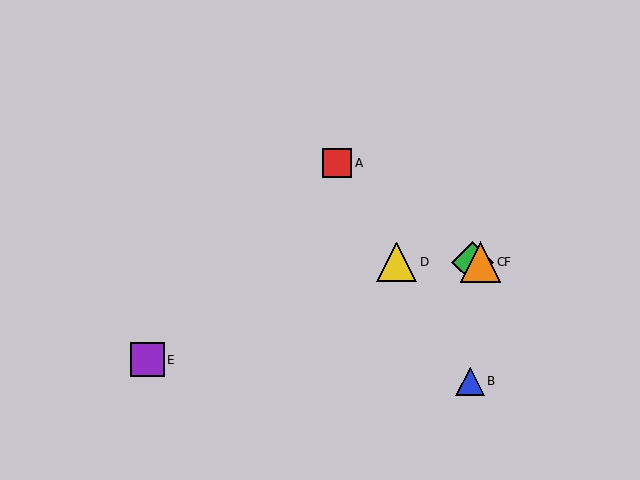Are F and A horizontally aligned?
No, F is at y≈262 and A is at y≈163.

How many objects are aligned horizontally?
3 objects (C, D, F) are aligned horizontally.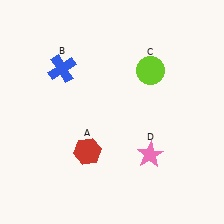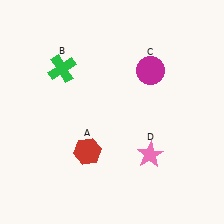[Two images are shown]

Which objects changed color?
B changed from blue to green. C changed from lime to magenta.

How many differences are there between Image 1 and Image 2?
There are 2 differences between the two images.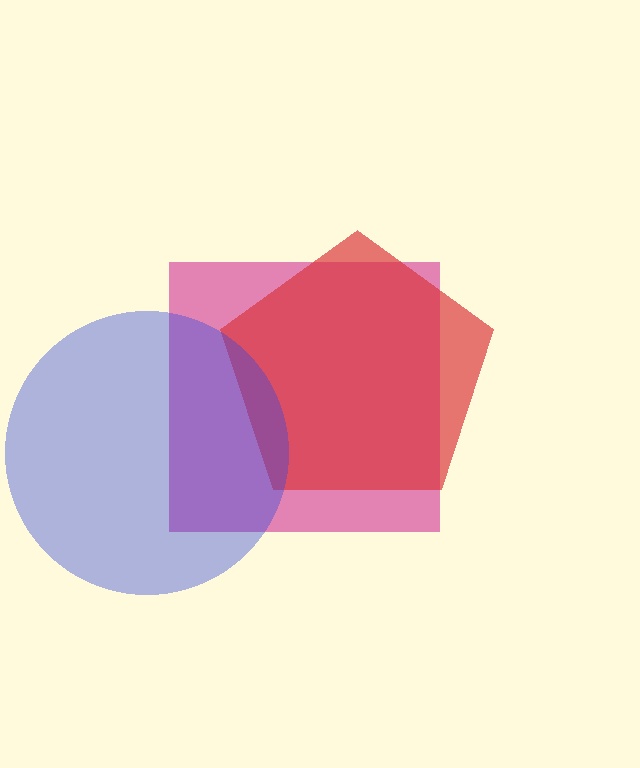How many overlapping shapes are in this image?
There are 3 overlapping shapes in the image.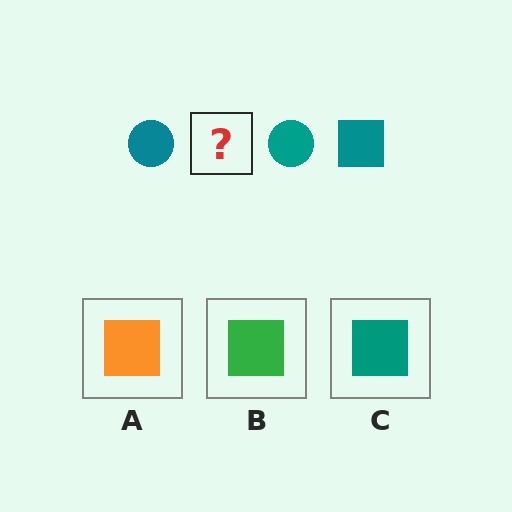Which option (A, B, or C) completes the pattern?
C.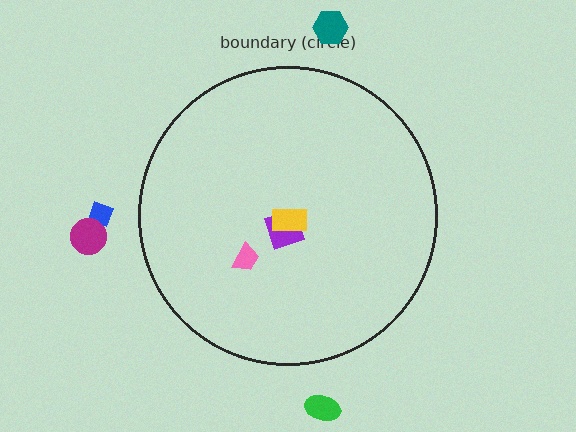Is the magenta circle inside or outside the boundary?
Outside.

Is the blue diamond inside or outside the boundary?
Outside.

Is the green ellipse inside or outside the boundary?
Outside.